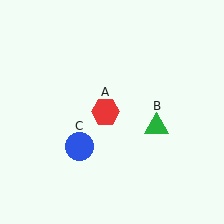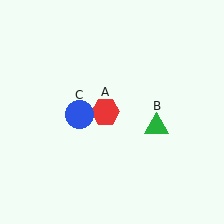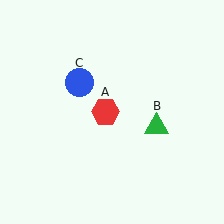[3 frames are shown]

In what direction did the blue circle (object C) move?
The blue circle (object C) moved up.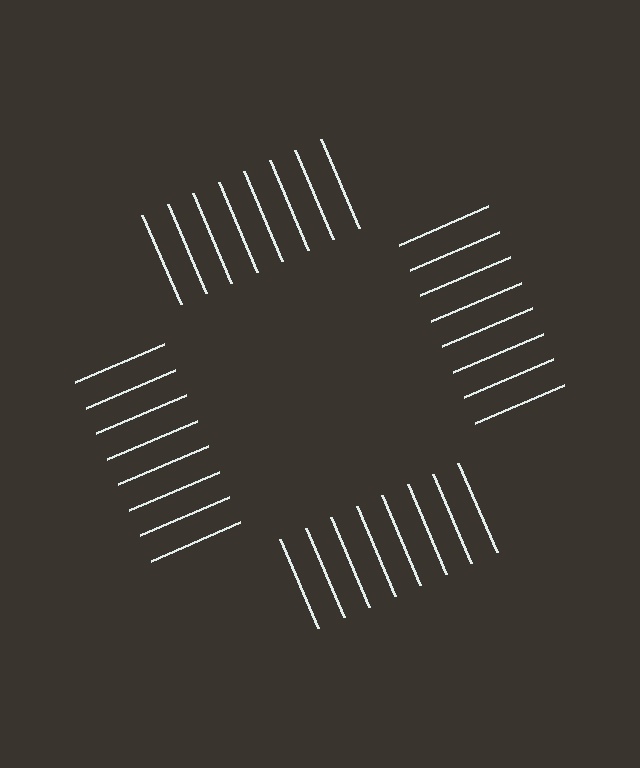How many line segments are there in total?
32 — 8 along each of the 4 edges.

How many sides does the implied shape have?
4 sides — the line-ends trace a square.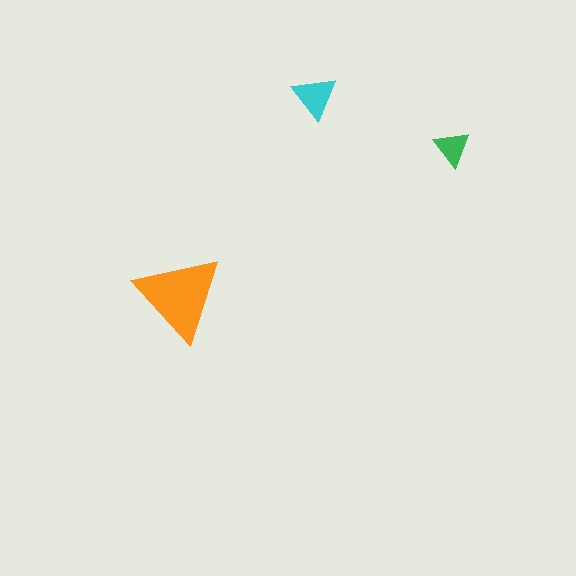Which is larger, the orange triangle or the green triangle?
The orange one.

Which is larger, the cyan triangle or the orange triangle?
The orange one.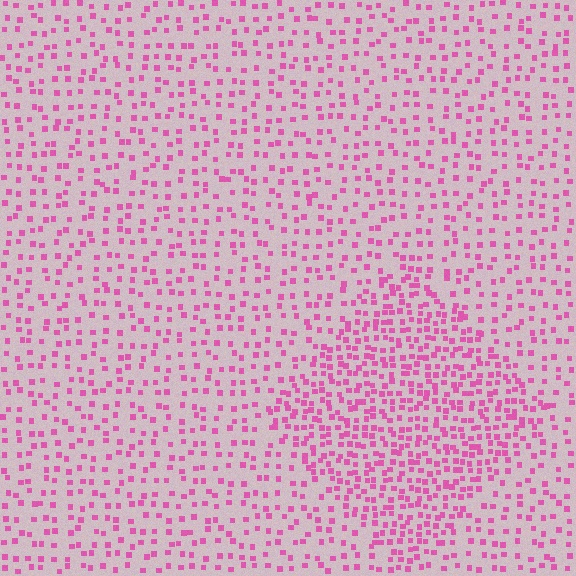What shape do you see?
I see a diamond.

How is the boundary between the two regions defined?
The boundary is defined by a change in element density (approximately 2.0x ratio). All elements are the same color, size, and shape.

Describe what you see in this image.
The image contains small pink elements arranged at two different densities. A diamond-shaped region is visible where the elements are more densely packed than the surrounding area.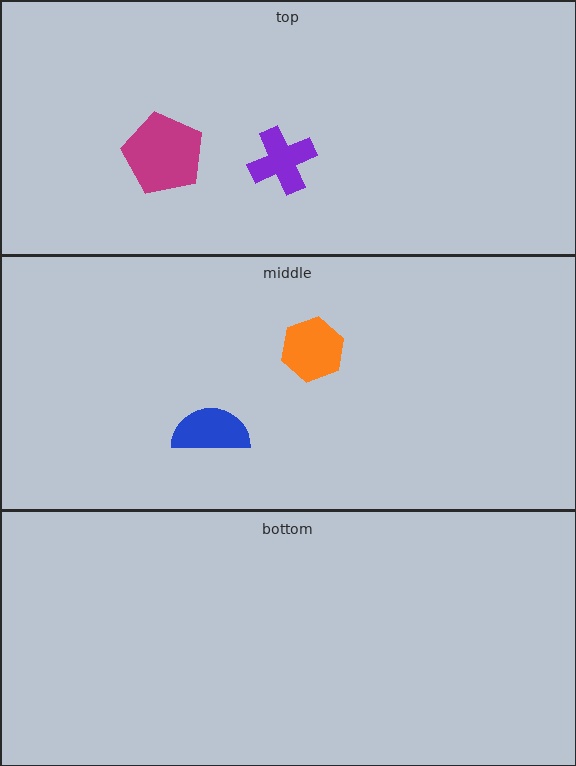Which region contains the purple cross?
The top region.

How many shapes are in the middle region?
2.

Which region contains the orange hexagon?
The middle region.